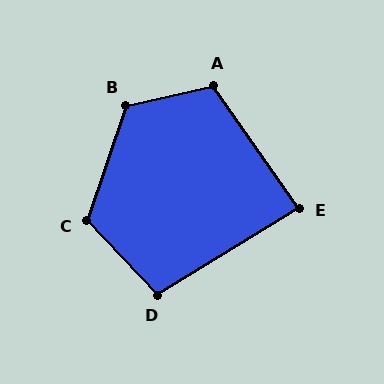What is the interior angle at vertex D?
Approximately 102 degrees (obtuse).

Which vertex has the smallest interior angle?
E, at approximately 86 degrees.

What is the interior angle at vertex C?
Approximately 118 degrees (obtuse).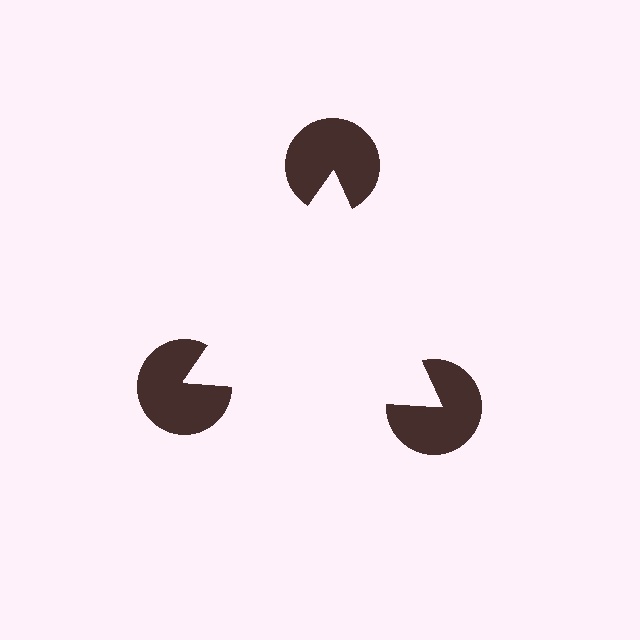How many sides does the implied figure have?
3 sides.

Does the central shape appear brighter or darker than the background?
It typically appears slightly brighter than the background, even though no actual brightness change is drawn.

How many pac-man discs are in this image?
There are 3 — one at each vertex of the illusory triangle.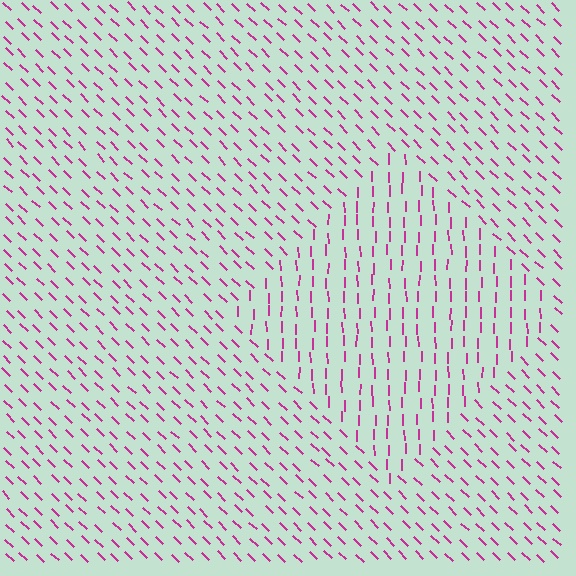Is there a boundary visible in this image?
Yes, there is a texture boundary formed by a change in line orientation.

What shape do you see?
I see a diamond.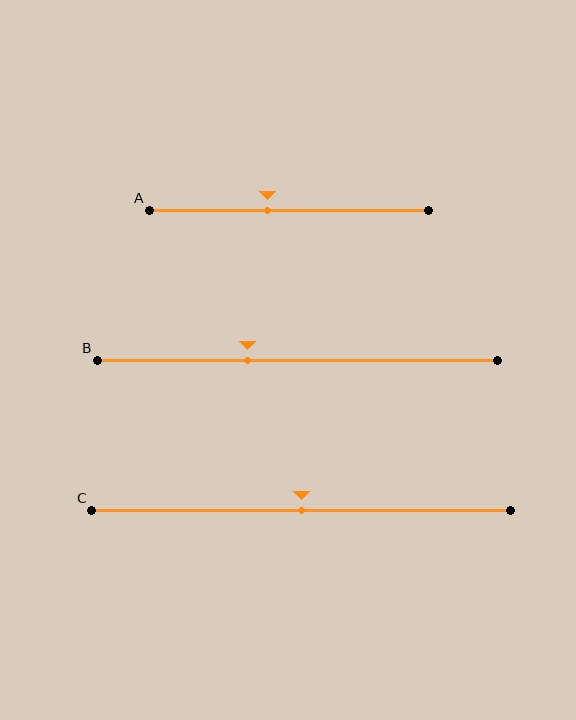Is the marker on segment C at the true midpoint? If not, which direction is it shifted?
Yes, the marker on segment C is at the true midpoint.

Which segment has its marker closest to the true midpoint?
Segment C has its marker closest to the true midpoint.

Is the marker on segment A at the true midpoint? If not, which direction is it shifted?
No, the marker on segment A is shifted to the left by about 8% of the segment length.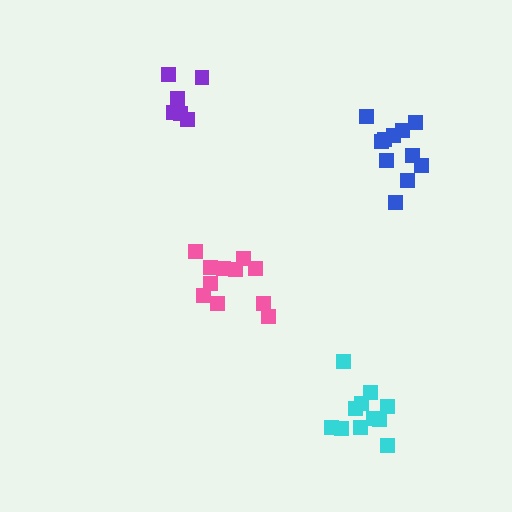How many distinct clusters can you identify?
There are 4 distinct clusters.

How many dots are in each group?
Group 1: 11 dots, Group 2: 11 dots, Group 3: 6 dots, Group 4: 11 dots (39 total).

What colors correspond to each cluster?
The clusters are colored: cyan, blue, purple, pink.